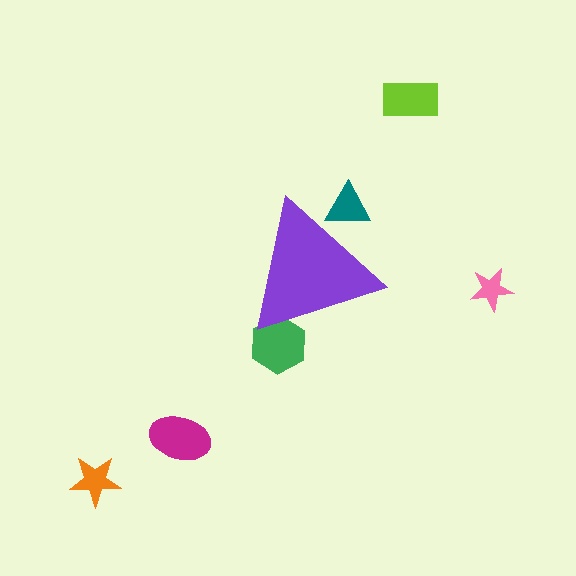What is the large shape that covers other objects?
A purple triangle.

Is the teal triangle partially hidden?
Yes, the teal triangle is partially hidden behind the purple triangle.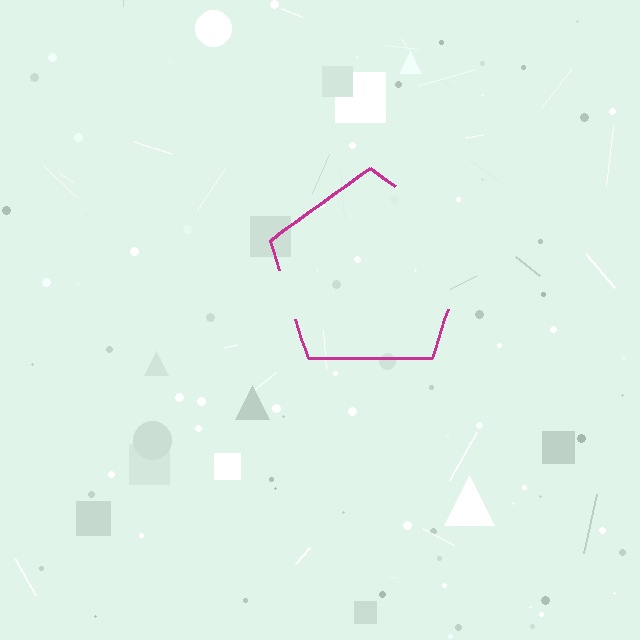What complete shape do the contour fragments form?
The contour fragments form a pentagon.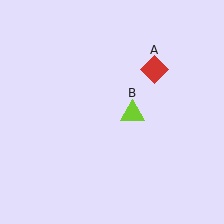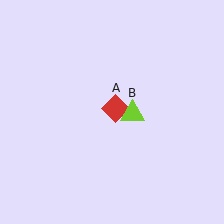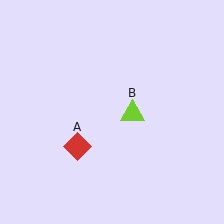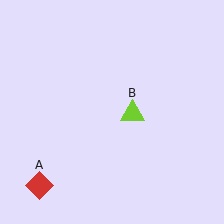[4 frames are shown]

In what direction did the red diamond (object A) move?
The red diamond (object A) moved down and to the left.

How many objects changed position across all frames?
1 object changed position: red diamond (object A).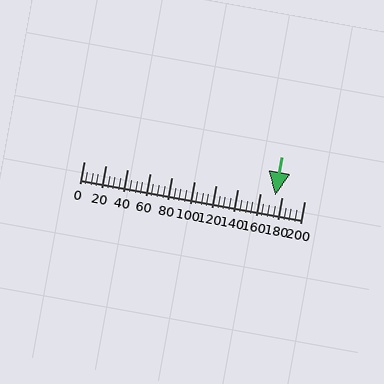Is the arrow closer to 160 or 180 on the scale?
The arrow is closer to 180.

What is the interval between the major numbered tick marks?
The major tick marks are spaced 20 units apart.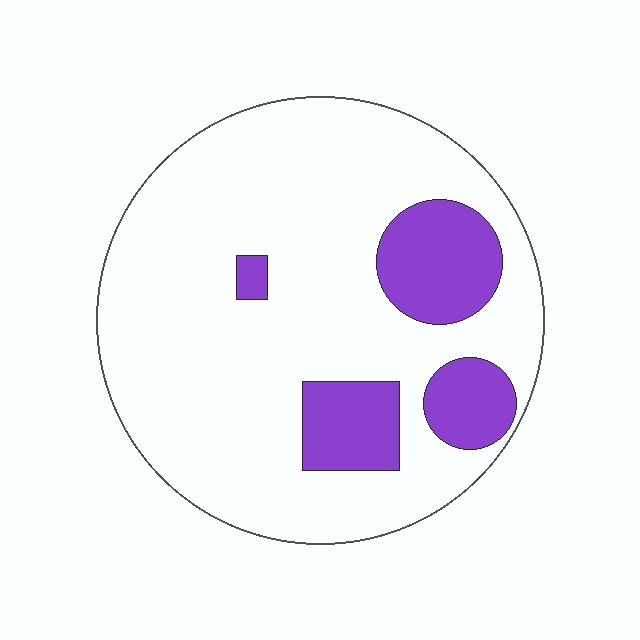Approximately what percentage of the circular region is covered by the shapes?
Approximately 20%.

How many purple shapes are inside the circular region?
4.